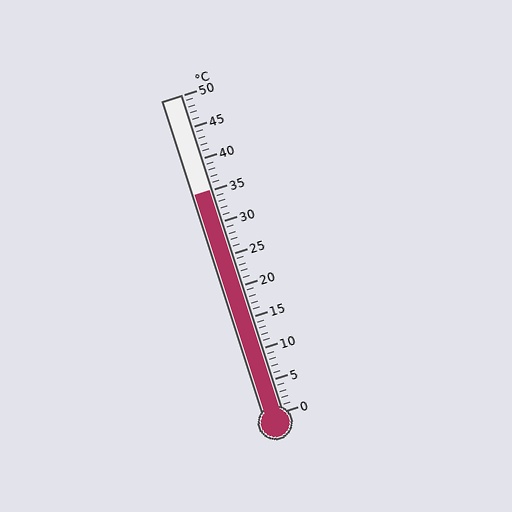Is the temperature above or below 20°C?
The temperature is above 20°C.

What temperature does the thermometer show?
The thermometer shows approximately 35°C.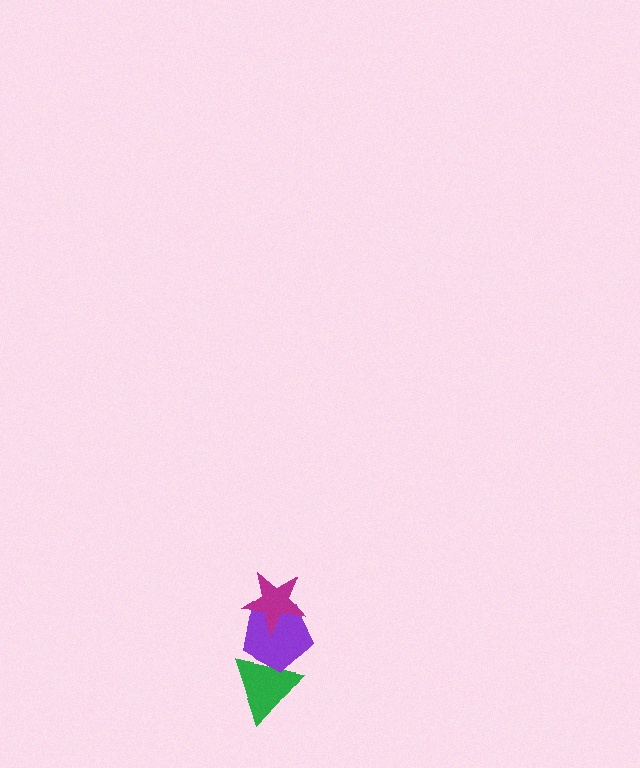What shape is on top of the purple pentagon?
The magenta star is on top of the purple pentagon.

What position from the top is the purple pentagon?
The purple pentagon is 2nd from the top.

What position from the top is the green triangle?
The green triangle is 3rd from the top.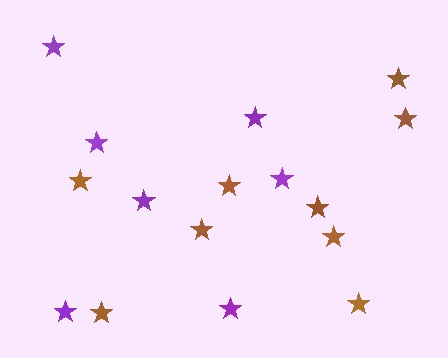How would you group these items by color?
There are 2 groups: one group of purple stars (7) and one group of brown stars (9).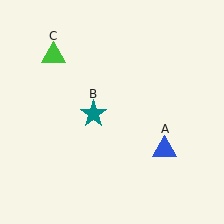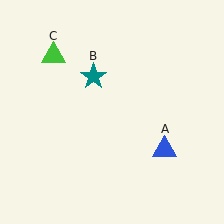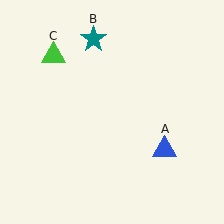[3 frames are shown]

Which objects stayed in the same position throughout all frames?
Blue triangle (object A) and green triangle (object C) remained stationary.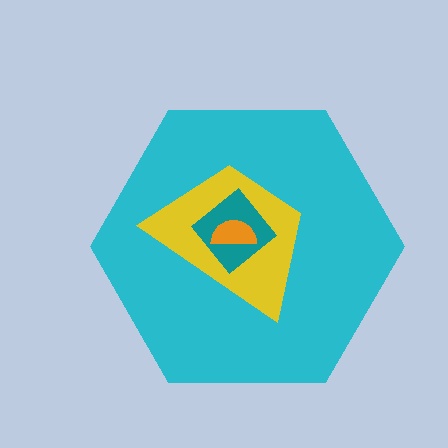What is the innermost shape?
The orange semicircle.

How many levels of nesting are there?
4.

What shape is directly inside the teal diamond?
The orange semicircle.